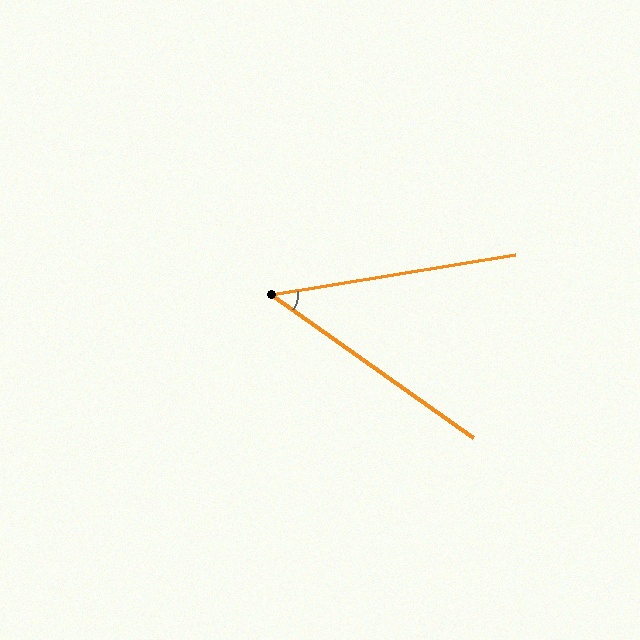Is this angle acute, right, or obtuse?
It is acute.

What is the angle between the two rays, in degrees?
Approximately 45 degrees.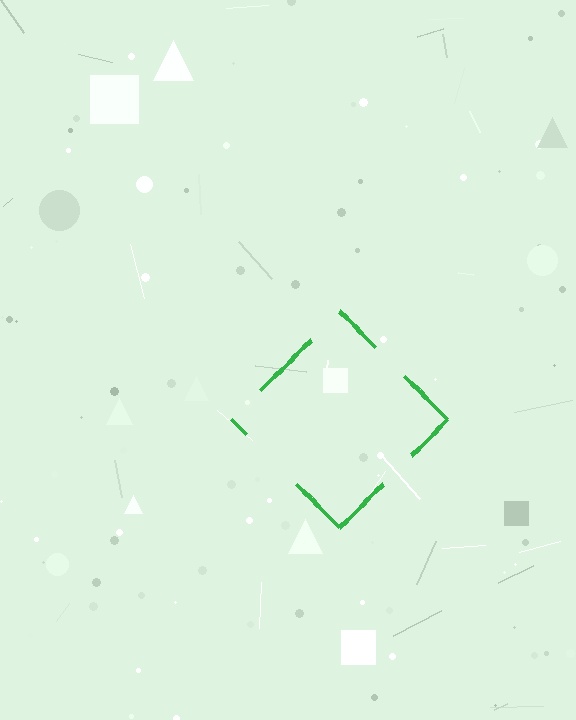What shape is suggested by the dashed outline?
The dashed outline suggests a diamond.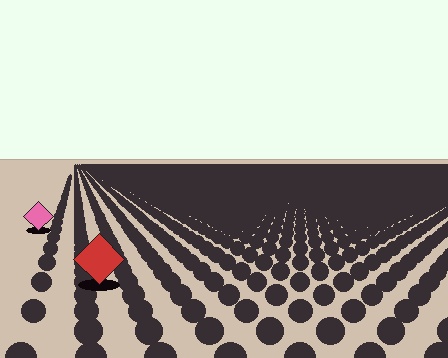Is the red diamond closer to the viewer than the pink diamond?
Yes. The red diamond is closer — you can tell from the texture gradient: the ground texture is coarser near it.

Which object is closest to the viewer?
The red diamond is closest. The texture marks near it are larger and more spread out.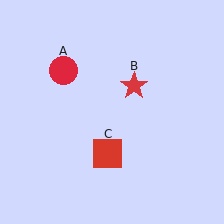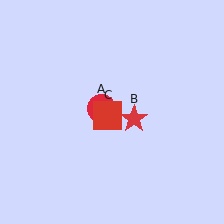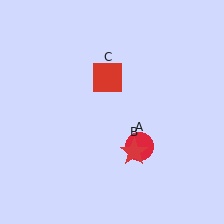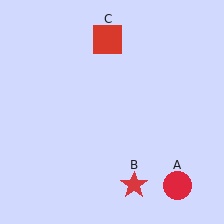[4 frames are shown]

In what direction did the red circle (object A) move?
The red circle (object A) moved down and to the right.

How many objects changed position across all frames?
3 objects changed position: red circle (object A), red star (object B), red square (object C).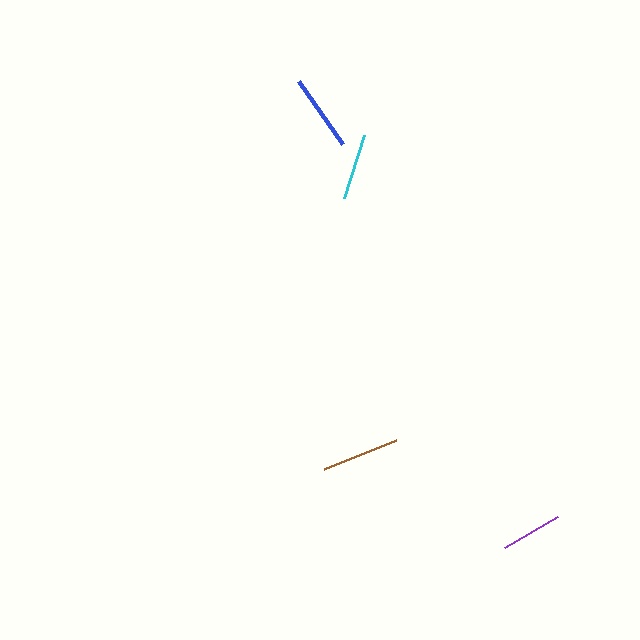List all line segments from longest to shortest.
From longest to shortest: brown, blue, cyan, purple.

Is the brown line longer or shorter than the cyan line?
The brown line is longer than the cyan line.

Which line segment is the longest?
The brown line is the longest at approximately 77 pixels.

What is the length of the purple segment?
The purple segment is approximately 61 pixels long.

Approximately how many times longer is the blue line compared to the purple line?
The blue line is approximately 1.3 times the length of the purple line.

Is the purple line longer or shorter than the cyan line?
The cyan line is longer than the purple line.